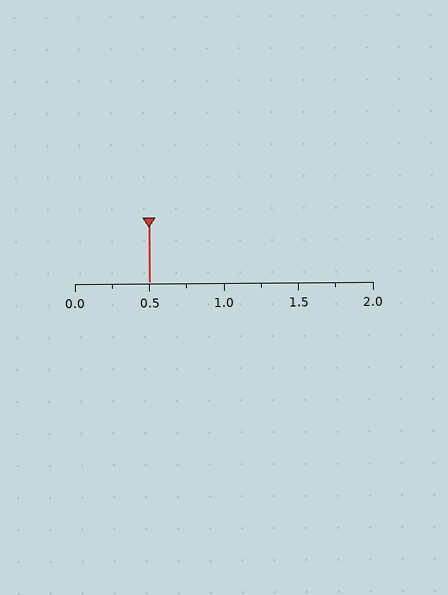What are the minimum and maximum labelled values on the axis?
The axis runs from 0.0 to 2.0.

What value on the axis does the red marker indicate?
The marker indicates approximately 0.5.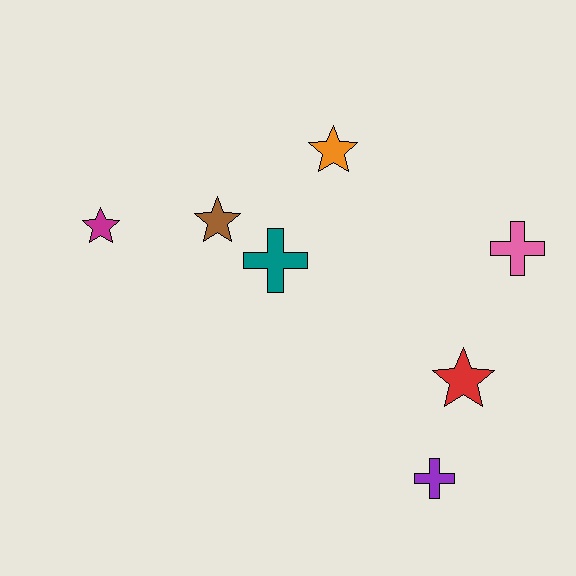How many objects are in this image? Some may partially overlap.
There are 7 objects.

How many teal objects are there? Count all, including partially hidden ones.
There is 1 teal object.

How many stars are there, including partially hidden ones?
There are 4 stars.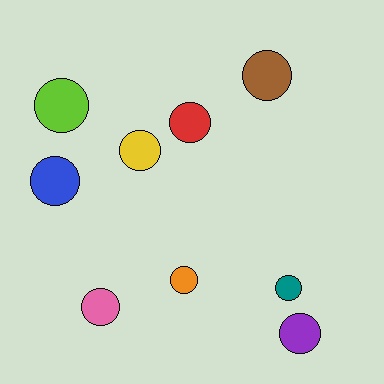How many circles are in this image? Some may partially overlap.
There are 9 circles.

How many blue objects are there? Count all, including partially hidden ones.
There is 1 blue object.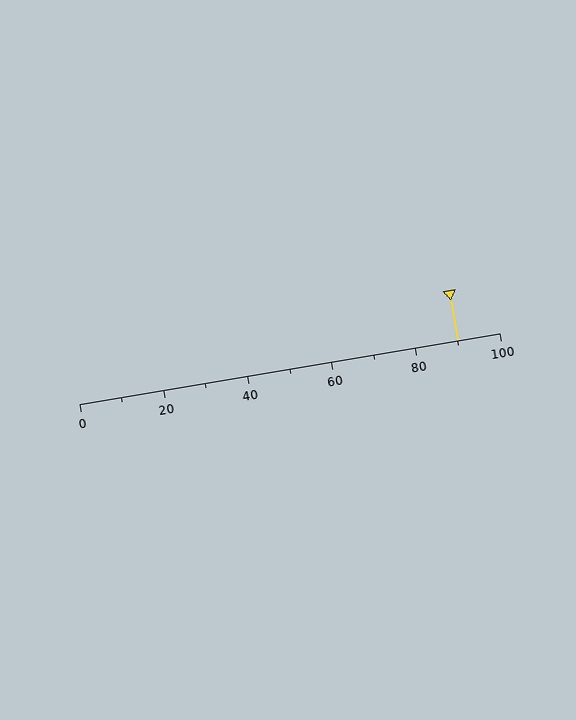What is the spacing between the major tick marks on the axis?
The major ticks are spaced 20 apart.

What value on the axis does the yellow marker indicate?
The marker indicates approximately 90.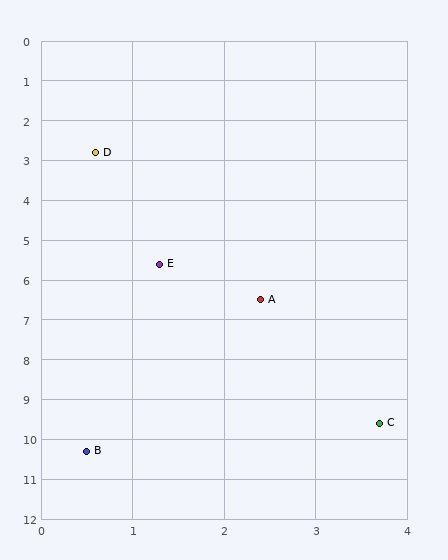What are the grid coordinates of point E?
Point E is at approximately (1.3, 5.6).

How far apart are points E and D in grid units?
Points E and D are about 2.9 grid units apart.